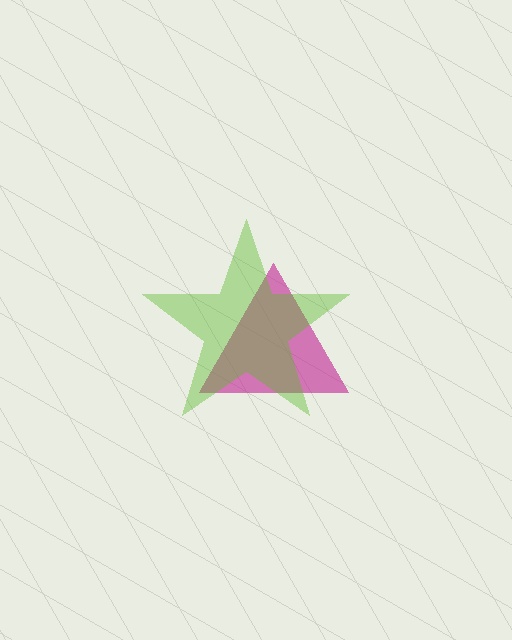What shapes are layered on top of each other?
The layered shapes are: a magenta triangle, a lime star.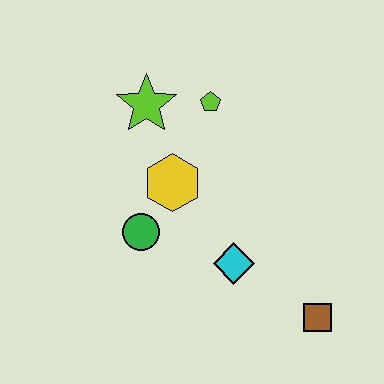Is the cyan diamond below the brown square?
No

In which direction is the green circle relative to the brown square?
The green circle is to the left of the brown square.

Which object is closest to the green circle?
The yellow hexagon is closest to the green circle.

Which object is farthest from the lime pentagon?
The brown square is farthest from the lime pentagon.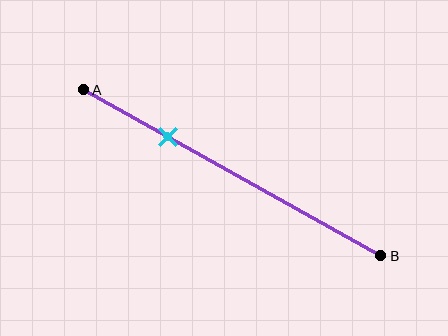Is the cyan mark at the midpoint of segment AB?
No, the mark is at about 30% from A, not at the 50% midpoint.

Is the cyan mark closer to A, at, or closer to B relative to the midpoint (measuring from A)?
The cyan mark is closer to point A than the midpoint of segment AB.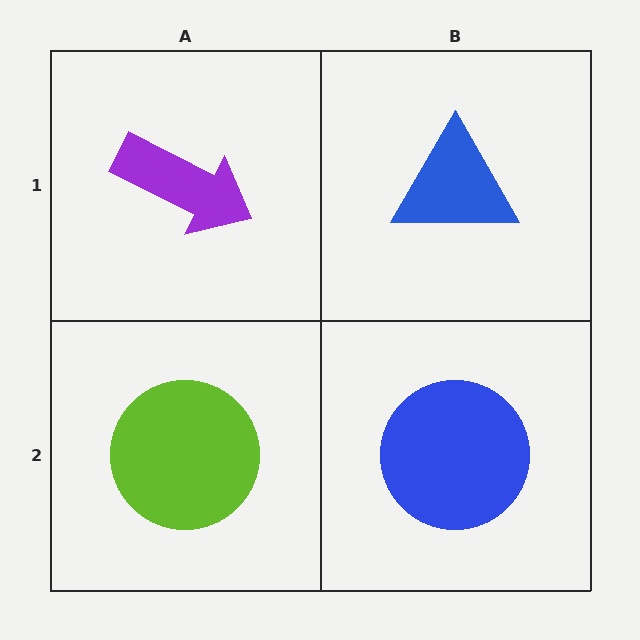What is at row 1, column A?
A purple arrow.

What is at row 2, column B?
A blue circle.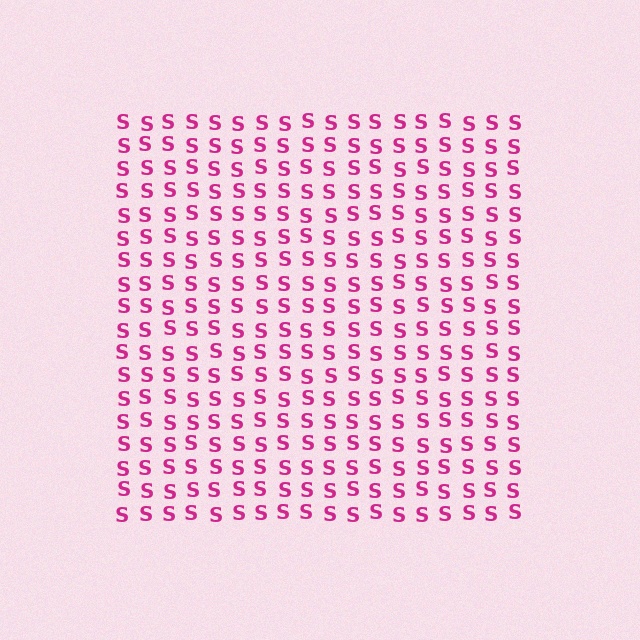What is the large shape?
The large shape is a square.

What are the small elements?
The small elements are letter S's.